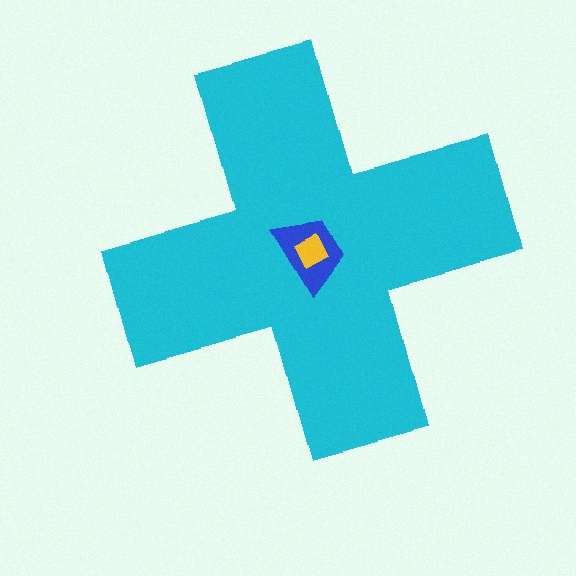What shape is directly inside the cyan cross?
The blue trapezoid.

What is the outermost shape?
The cyan cross.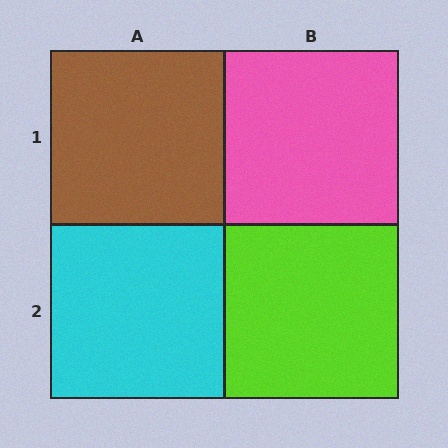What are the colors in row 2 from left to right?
Cyan, lime.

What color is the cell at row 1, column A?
Brown.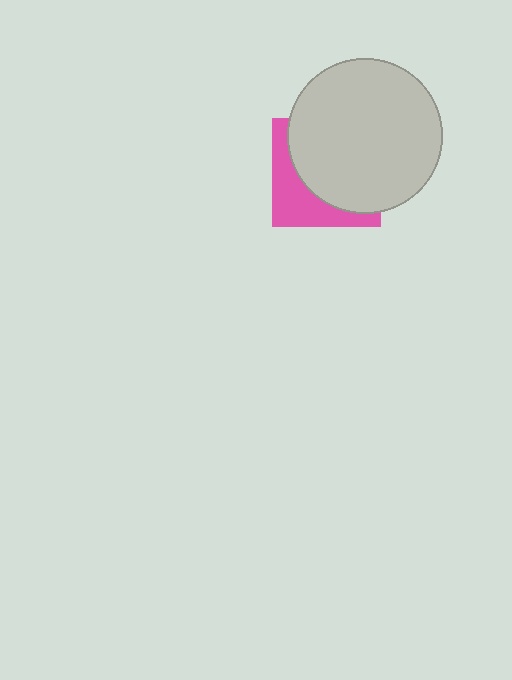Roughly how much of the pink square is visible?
A small part of it is visible (roughly 36%).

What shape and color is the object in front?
The object in front is a light gray circle.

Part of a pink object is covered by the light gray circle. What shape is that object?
It is a square.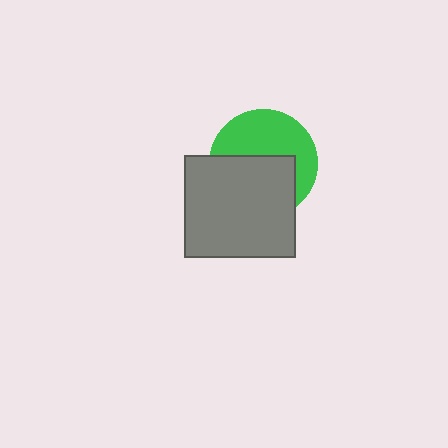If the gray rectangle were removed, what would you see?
You would see the complete green circle.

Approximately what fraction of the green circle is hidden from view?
Roughly 50% of the green circle is hidden behind the gray rectangle.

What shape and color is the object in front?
The object in front is a gray rectangle.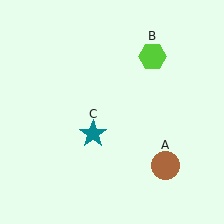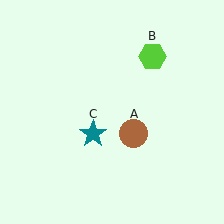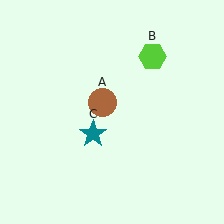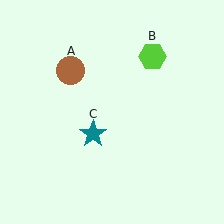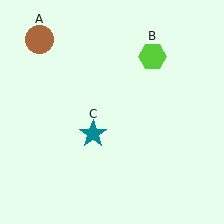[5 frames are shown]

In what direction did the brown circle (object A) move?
The brown circle (object A) moved up and to the left.